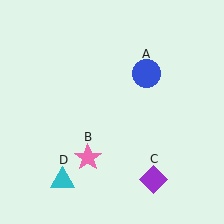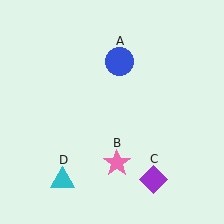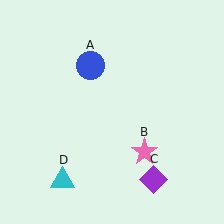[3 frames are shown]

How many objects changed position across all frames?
2 objects changed position: blue circle (object A), pink star (object B).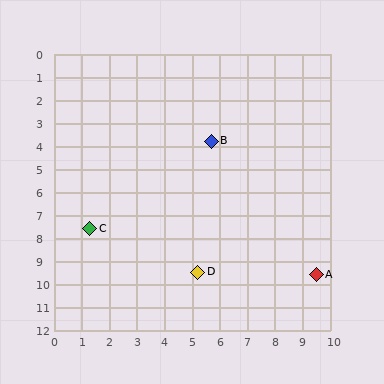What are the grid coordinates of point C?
Point C is at approximately (1.3, 7.6).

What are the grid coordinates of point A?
Point A is at approximately (9.5, 9.6).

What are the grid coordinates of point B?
Point B is at approximately (5.7, 3.8).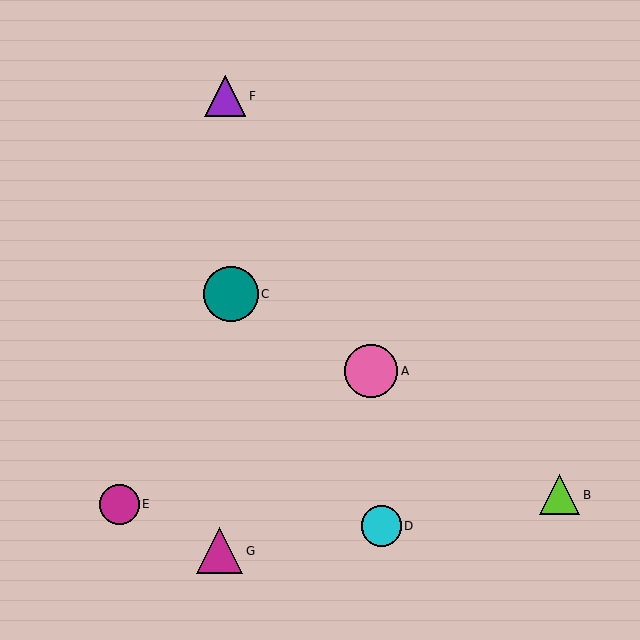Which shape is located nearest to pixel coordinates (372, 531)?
The cyan circle (labeled D) at (381, 526) is nearest to that location.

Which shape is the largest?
The teal circle (labeled C) is the largest.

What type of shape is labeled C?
Shape C is a teal circle.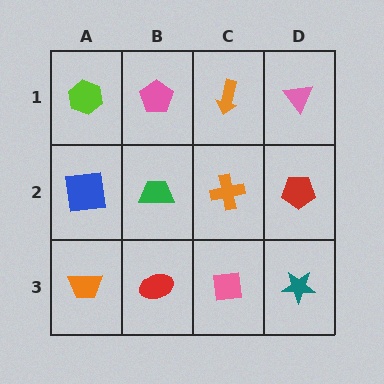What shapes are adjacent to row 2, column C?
An orange arrow (row 1, column C), a pink square (row 3, column C), a green trapezoid (row 2, column B), a red pentagon (row 2, column D).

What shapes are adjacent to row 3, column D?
A red pentagon (row 2, column D), a pink square (row 3, column C).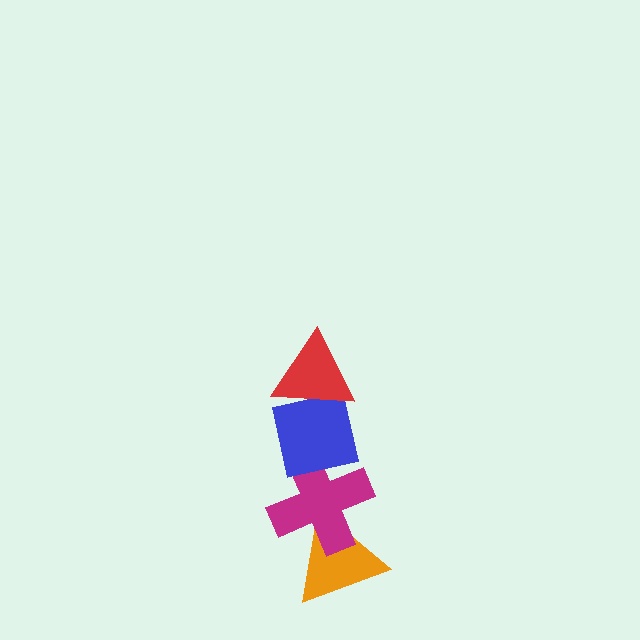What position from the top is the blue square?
The blue square is 2nd from the top.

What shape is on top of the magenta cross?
The blue square is on top of the magenta cross.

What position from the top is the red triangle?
The red triangle is 1st from the top.